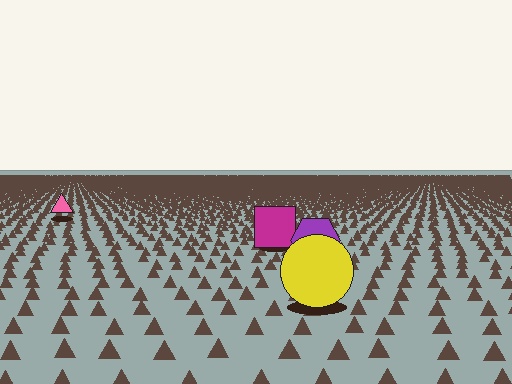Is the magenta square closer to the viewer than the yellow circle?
No. The yellow circle is closer — you can tell from the texture gradient: the ground texture is coarser near it.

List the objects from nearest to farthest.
From nearest to farthest: the yellow circle, the purple hexagon, the magenta square, the pink triangle.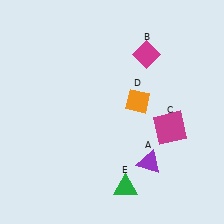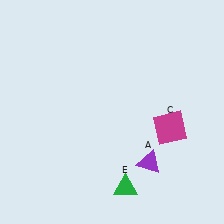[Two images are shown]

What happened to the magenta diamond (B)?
The magenta diamond (B) was removed in Image 2. It was in the top-right area of Image 1.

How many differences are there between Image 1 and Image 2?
There are 2 differences between the two images.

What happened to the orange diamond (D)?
The orange diamond (D) was removed in Image 2. It was in the top-right area of Image 1.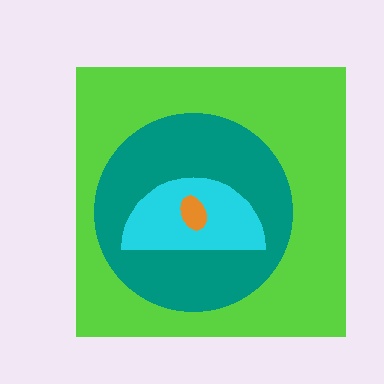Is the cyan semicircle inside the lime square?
Yes.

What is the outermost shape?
The lime square.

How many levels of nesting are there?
4.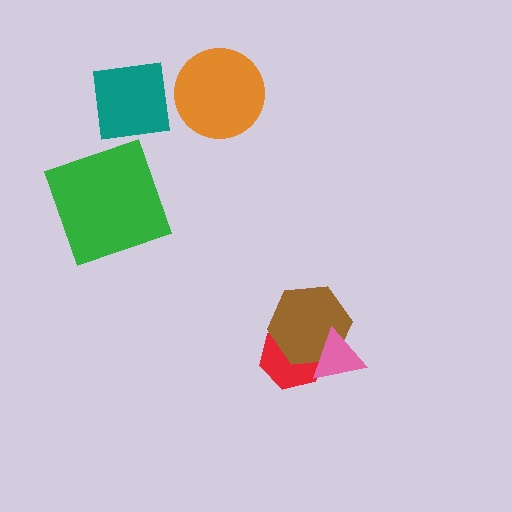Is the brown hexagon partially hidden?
Yes, it is partially covered by another shape.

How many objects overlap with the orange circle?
0 objects overlap with the orange circle.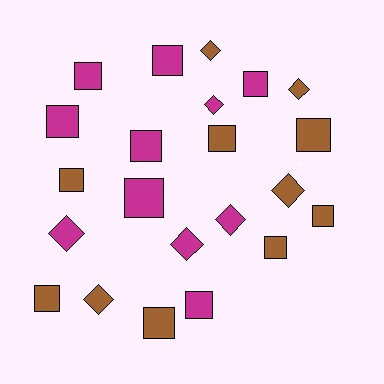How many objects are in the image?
There are 22 objects.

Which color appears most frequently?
Magenta, with 11 objects.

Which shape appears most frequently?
Square, with 14 objects.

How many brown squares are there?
There are 7 brown squares.